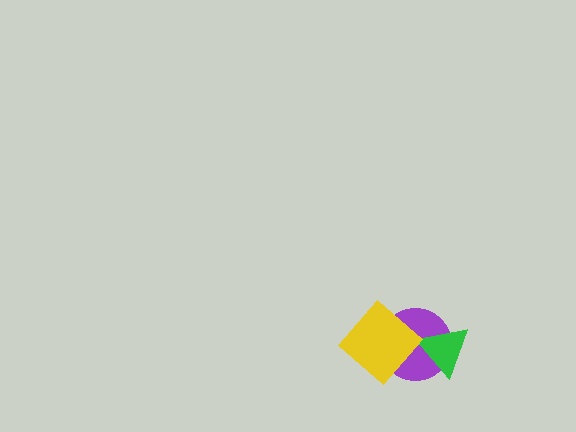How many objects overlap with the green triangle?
1 object overlaps with the green triangle.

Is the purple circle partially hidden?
Yes, it is partially covered by another shape.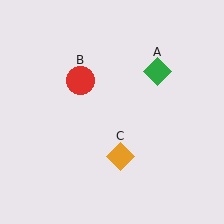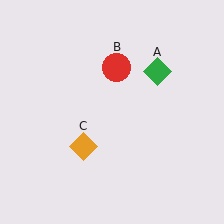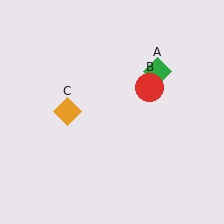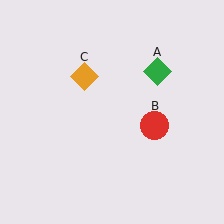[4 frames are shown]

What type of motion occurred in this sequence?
The red circle (object B), orange diamond (object C) rotated clockwise around the center of the scene.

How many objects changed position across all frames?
2 objects changed position: red circle (object B), orange diamond (object C).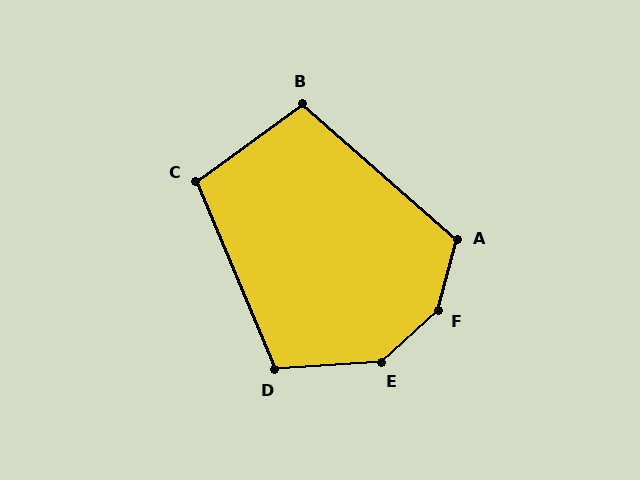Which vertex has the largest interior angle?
F, at approximately 148 degrees.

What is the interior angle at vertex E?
Approximately 141 degrees (obtuse).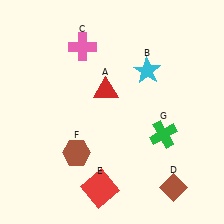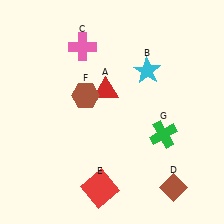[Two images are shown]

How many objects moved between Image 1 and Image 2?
1 object moved between the two images.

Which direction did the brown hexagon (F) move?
The brown hexagon (F) moved up.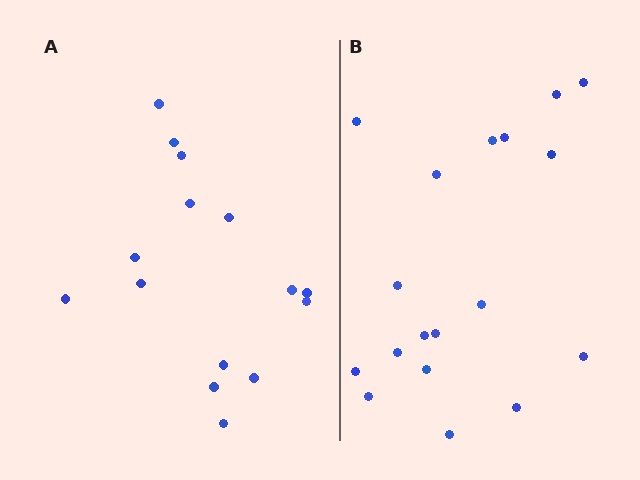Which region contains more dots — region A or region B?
Region B (the right region) has more dots.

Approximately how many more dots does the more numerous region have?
Region B has just a few more — roughly 2 or 3 more dots than region A.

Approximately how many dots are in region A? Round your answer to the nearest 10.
About 20 dots. (The exact count is 15, which rounds to 20.)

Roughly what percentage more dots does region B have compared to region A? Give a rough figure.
About 20% more.